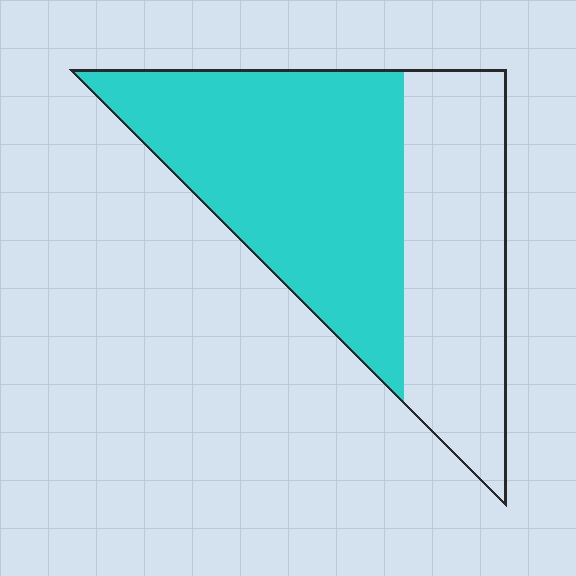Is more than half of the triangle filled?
Yes.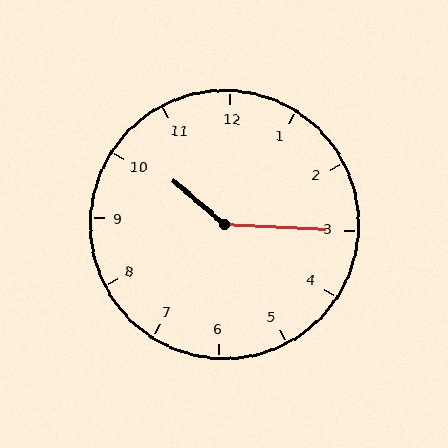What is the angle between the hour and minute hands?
Approximately 142 degrees.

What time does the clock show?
10:15.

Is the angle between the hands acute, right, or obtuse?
It is obtuse.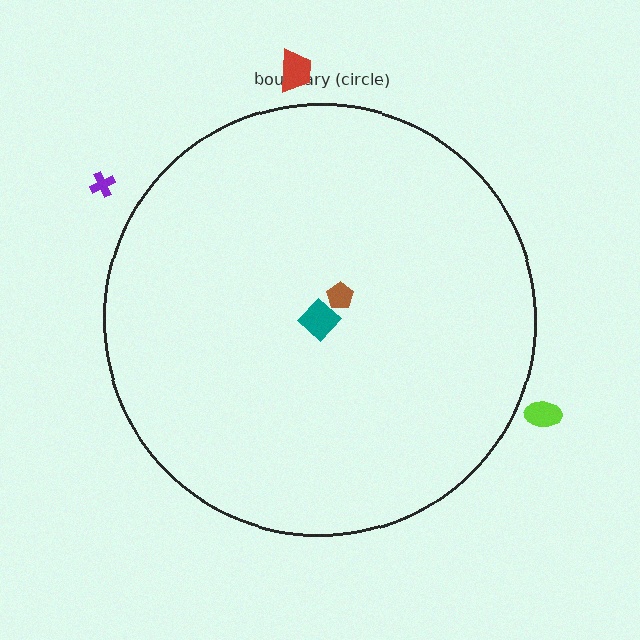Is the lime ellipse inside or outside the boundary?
Outside.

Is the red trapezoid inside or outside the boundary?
Outside.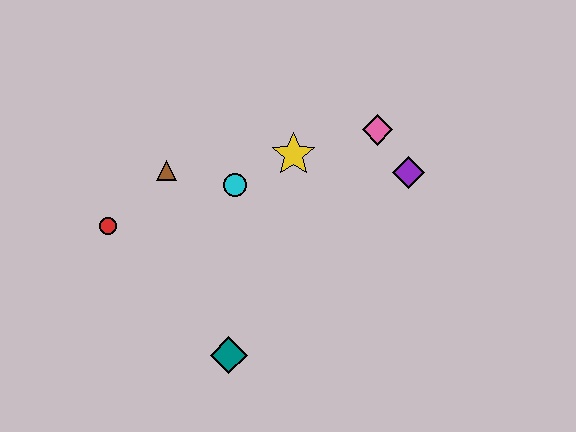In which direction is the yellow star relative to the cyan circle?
The yellow star is to the right of the cyan circle.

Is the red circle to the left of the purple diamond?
Yes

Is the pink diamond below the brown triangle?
No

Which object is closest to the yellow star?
The cyan circle is closest to the yellow star.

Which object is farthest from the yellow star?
The teal diamond is farthest from the yellow star.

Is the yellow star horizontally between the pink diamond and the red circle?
Yes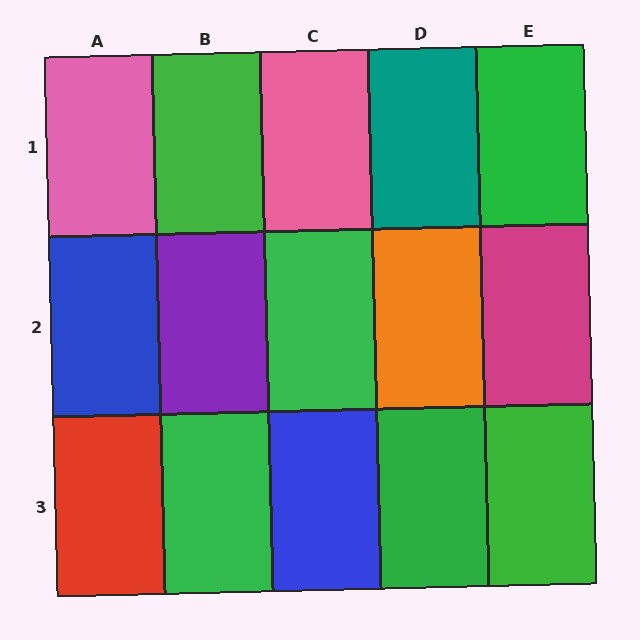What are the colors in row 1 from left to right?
Pink, green, pink, teal, green.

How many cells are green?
6 cells are green.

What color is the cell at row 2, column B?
Purple.